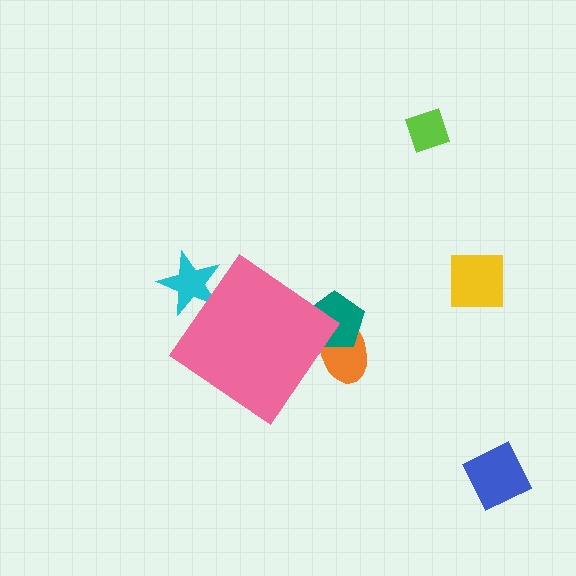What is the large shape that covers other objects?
A pink diamond.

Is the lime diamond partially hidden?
No, the lime diamond is fully visible.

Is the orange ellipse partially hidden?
Yes, the orange ellipse is partially hidden behind the pink diamond.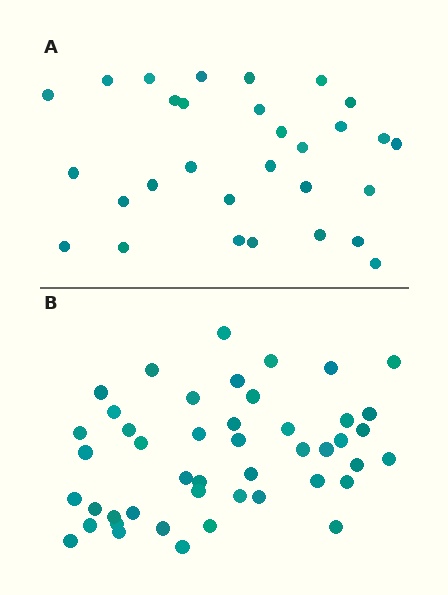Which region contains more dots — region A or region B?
Region B (the bottom region) has more dots.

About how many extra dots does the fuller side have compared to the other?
Region B has approximately 15 more dots than region A.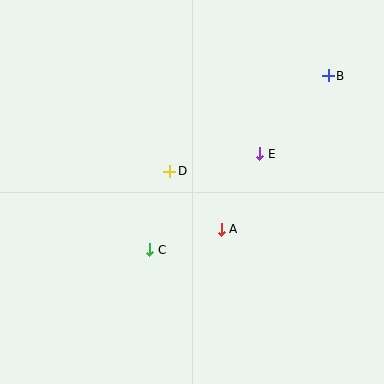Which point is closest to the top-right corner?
Point B is closest to the top-right corner.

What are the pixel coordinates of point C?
Point C is at (149, 250).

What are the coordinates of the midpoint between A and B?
The midpoint between A and B is at (275, 152).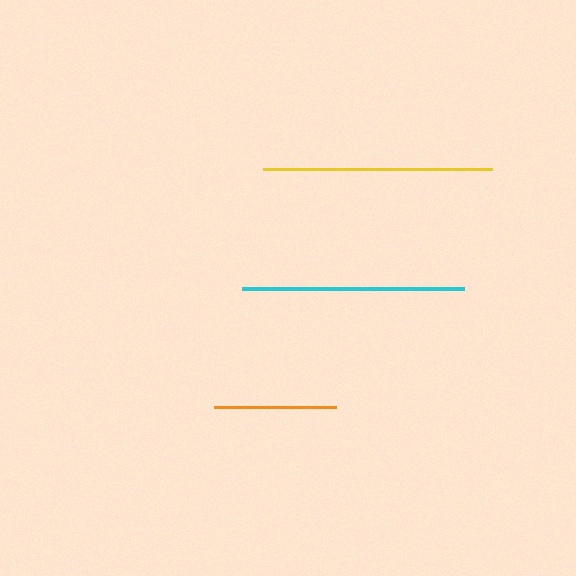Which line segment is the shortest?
The orange line is the shortest at approximately 122 pixels.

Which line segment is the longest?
The yellow line is the longest at approximately 229 pixels.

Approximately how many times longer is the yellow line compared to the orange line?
The yellow line is approximately 1.9 times the length of the orange line.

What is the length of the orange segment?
The orange segment is approximately 122 pixels long.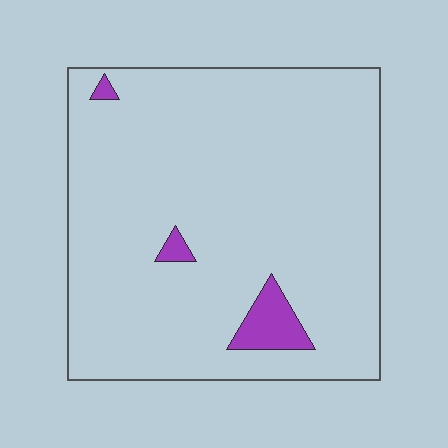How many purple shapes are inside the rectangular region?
3.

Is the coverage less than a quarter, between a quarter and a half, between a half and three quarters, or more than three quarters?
Less than a quarter.